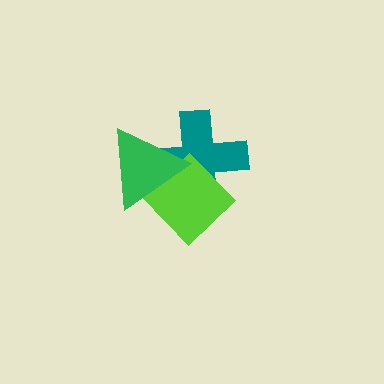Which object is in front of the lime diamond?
The green triangle is in front of the lime diamond.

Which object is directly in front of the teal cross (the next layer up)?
The lime diamond is directly in front of the teal cross.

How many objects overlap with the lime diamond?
2 objects overlap with the lime diamond.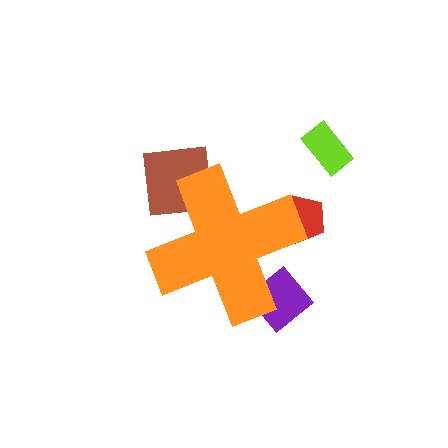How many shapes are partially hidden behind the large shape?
3 shapes are partially hidden.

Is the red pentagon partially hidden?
Yes, the red pentagon is partially hidden behind the orange cross.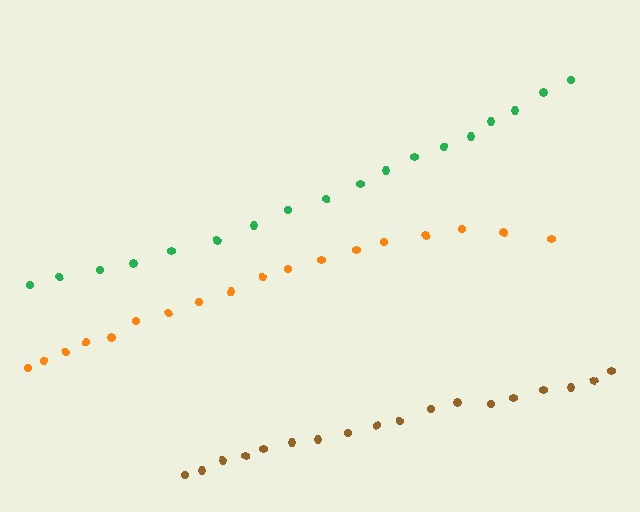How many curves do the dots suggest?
There are 3 distinct paths.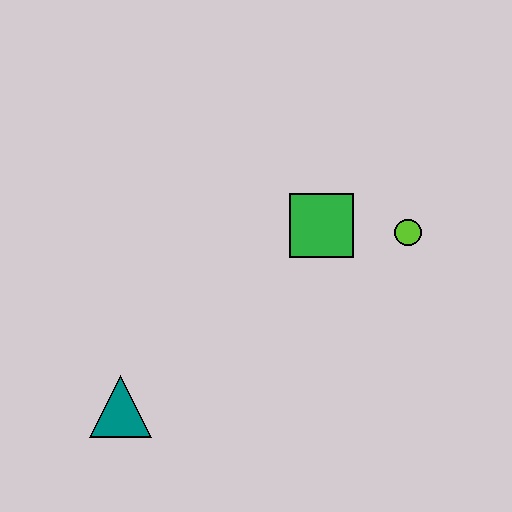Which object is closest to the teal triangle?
The green square is closest to the teal triangle.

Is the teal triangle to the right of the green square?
No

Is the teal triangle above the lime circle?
No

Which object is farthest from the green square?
The teal triangle is farthest from the green square.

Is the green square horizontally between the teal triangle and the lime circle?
Yes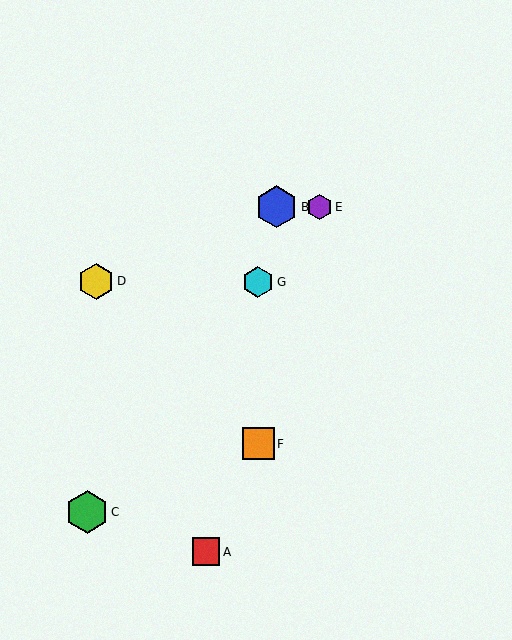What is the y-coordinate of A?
Object A is at y≈552.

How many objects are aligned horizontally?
2 objects (B, E) are aligned horizontally.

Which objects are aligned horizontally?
Objects B, E are aligned horizontally.